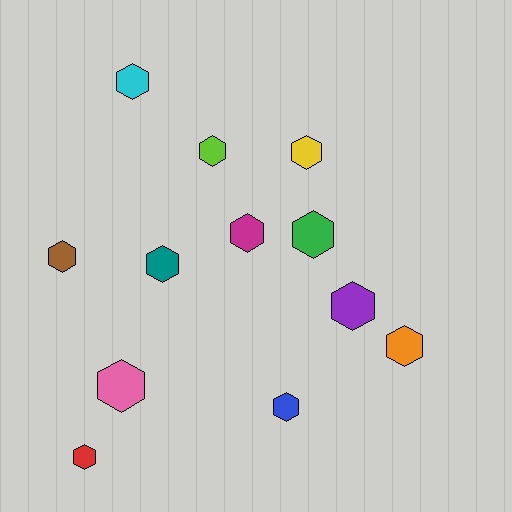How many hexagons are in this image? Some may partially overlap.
There are 12 hexagons.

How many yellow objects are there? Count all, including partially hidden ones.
There is 1 yellow object.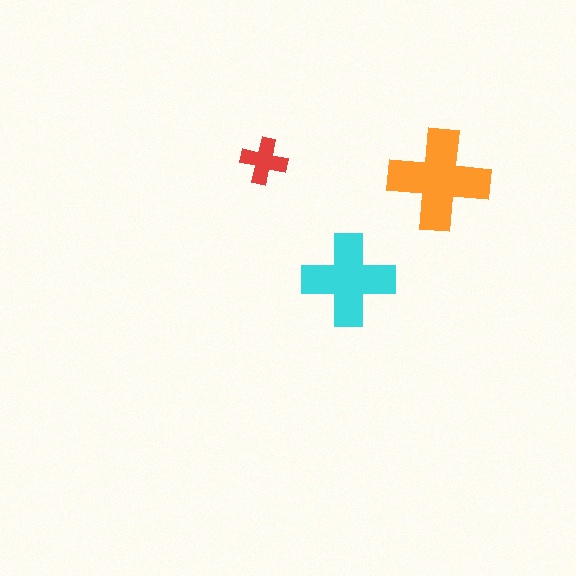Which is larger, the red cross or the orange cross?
The orange one.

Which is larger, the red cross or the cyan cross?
The cyan one.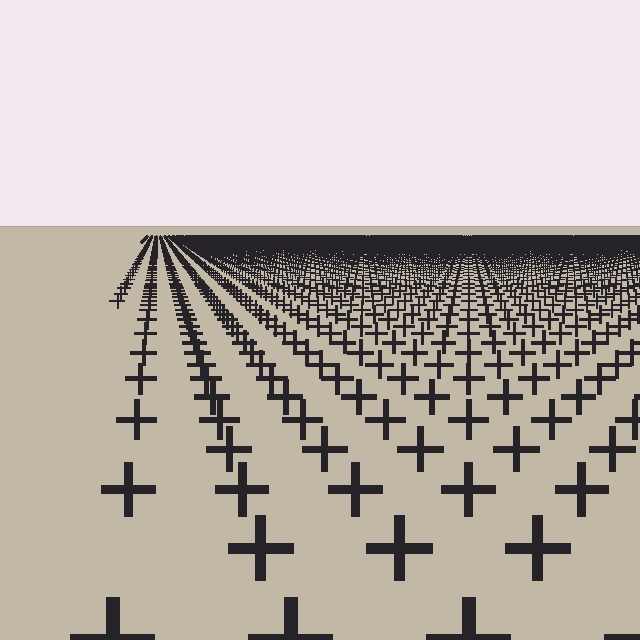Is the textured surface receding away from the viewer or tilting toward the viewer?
The surface is receding away from the viewer. Texture elements get smaller and denser toward the top.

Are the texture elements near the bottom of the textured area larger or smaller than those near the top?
Larger. Near the bottom, elements are closer to the viewer and appear at a bigger on-screen size.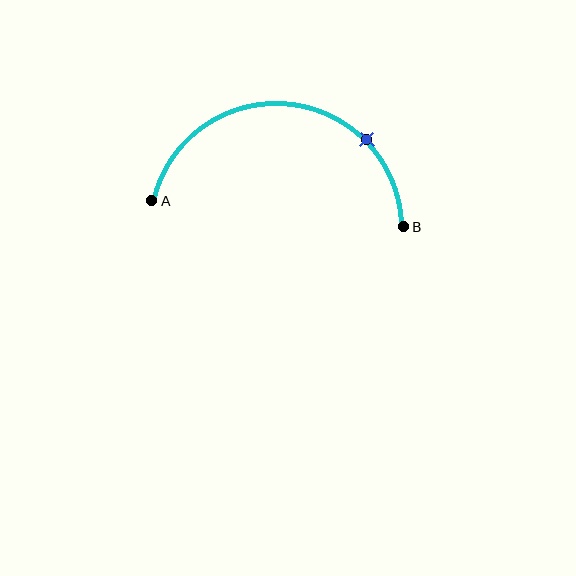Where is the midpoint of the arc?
The arc midpoint is the point on the curve farthest from the straight line joining A and B. It sits above that line.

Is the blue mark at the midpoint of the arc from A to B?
No. The blue mark lies on the arc but is closer to endpoint B. The arc midpoint would be at the point on the curve equidistant along the arc from both A and B.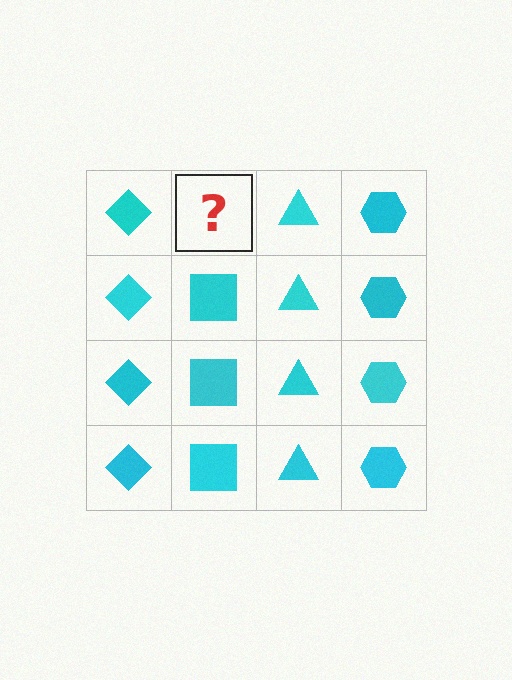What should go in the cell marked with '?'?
The missing cell should contain a cyan square.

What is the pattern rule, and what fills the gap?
The rule is that each column has a consistent shape. The gap should be filled with a cyan square.